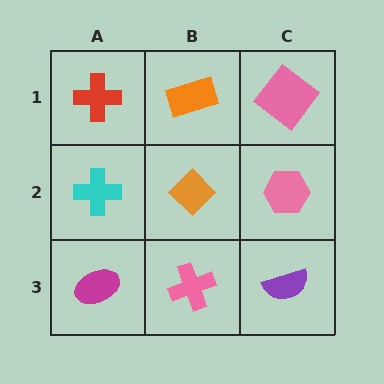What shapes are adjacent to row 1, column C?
A pink hexagon (row 2, column C), an orange rectangle (row 1, column B).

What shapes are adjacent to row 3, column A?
A cyan cross (row 2, column A), a pink cross (row 3, column B).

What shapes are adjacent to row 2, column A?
A red cross (row 1, column A), a magenta ellipse (row 3, column A), an orange diamond (row 2, column B).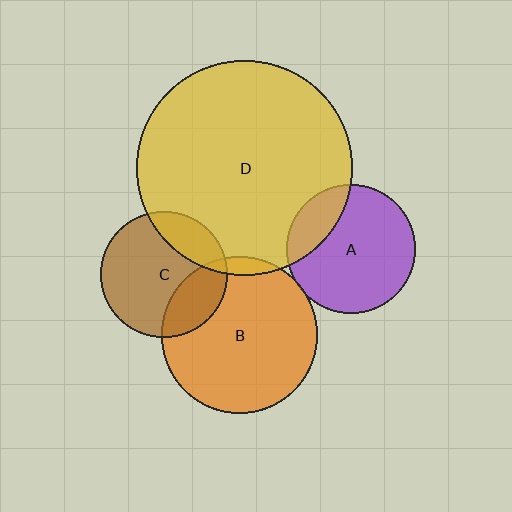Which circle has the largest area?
Circle D (yellow).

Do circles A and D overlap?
Yes.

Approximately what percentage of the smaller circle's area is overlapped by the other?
Approximately 20%.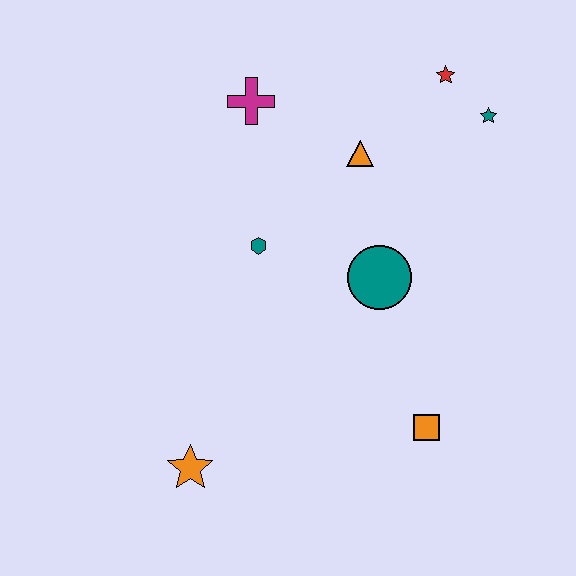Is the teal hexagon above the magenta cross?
No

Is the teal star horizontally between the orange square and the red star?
No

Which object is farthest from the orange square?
The magenta cross is farthest from the orange square.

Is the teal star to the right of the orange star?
Yes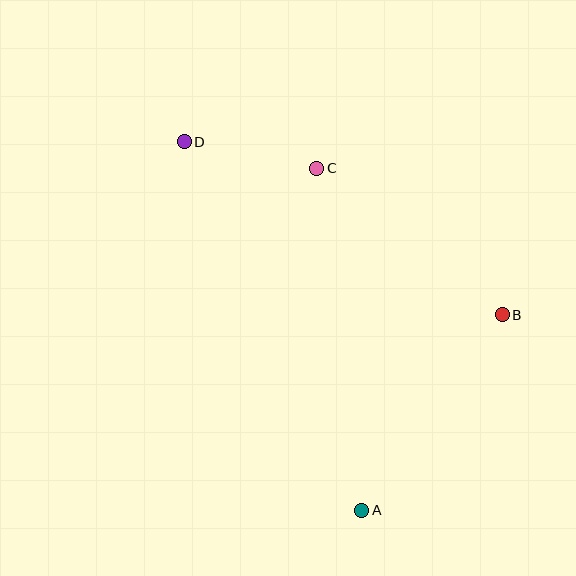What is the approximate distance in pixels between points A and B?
The distance between A and B is approximately 241 pixels.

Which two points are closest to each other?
Points C and D are closest to each other.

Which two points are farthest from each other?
Points A and D are farthest from each other.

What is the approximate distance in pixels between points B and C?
The distance between B and C is approximately 236 pixels.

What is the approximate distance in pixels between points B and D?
The distance between B and D is approximately 362 pixels.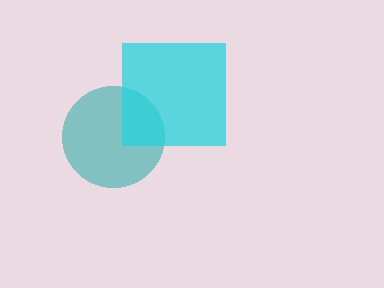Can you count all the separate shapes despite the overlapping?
Yes, there are 2 separate shapes.